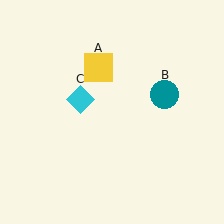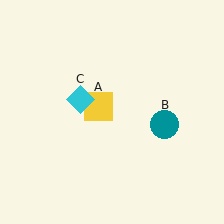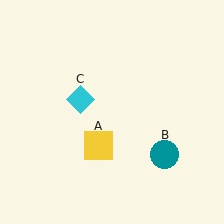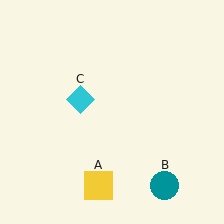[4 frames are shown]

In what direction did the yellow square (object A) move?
The yellow square (object A) moved down.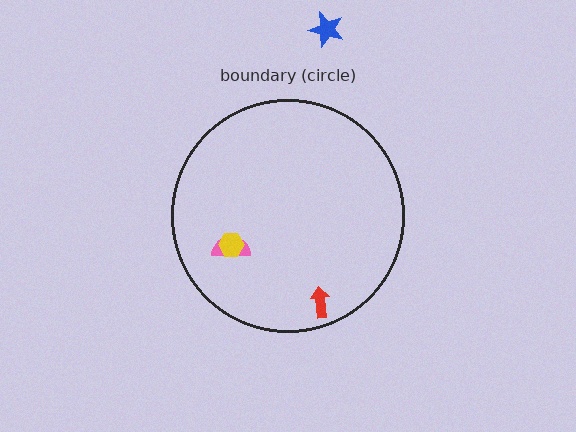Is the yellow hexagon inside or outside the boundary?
Inside.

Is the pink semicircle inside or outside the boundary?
Inside.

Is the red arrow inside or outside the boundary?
Inside.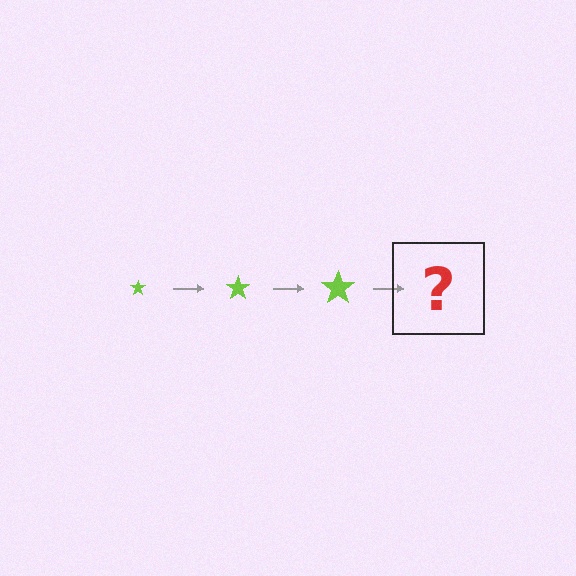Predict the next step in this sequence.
The next step is a lime star, larger than the previous one.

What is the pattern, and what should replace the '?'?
The pattern is that the star gets progressively larger each step. The '?' should be a lime star, larger than the previous one.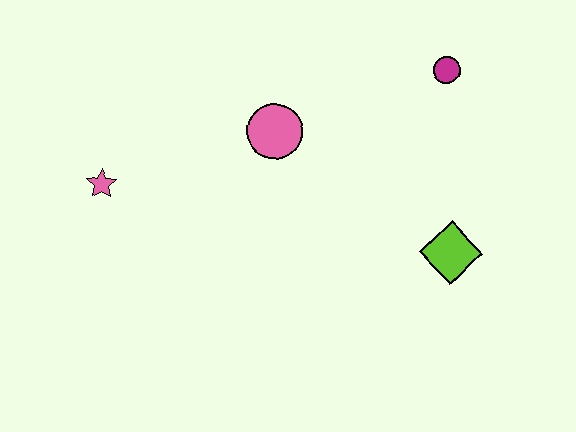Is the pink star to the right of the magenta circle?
No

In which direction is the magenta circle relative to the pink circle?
The magenta circle is to the right of the pink circle.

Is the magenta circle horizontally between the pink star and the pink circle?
No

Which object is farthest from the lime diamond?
The pink star is farthest from the lime diamond.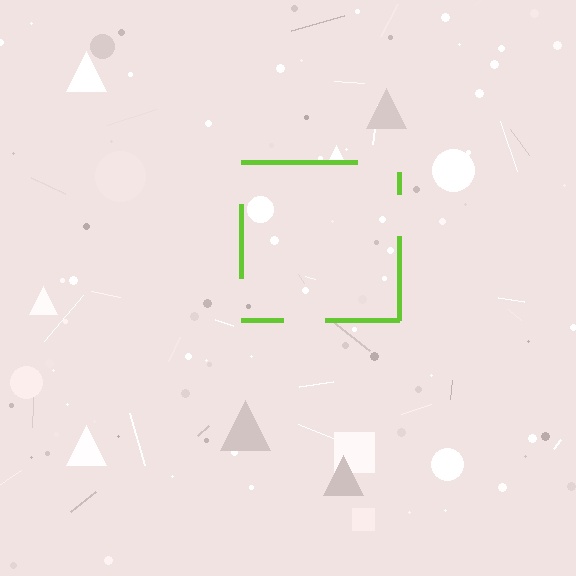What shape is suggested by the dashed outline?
The dashed outline suggests a square.